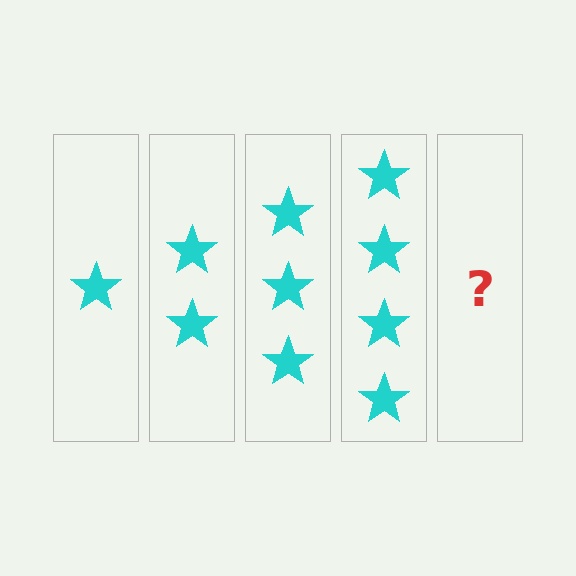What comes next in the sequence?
The next element should be 5 stars.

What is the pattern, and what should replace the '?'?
The pattern is that each step adds one more star. The '?' should be 5 stars.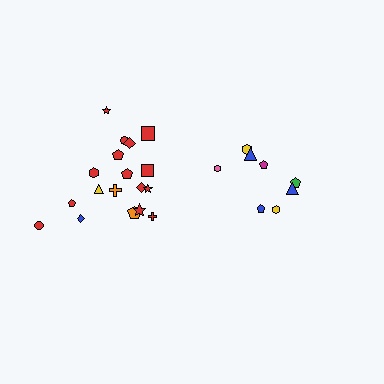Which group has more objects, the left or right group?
The left group.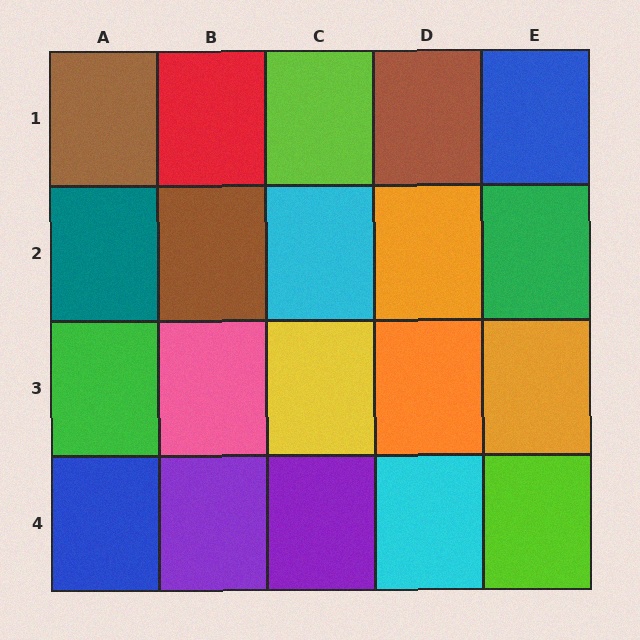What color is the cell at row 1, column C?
Lime.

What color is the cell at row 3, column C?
Yellow.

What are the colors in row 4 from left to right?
Blue, purple, purple, cyan, lime.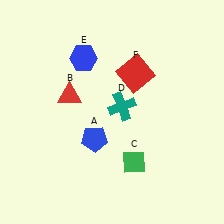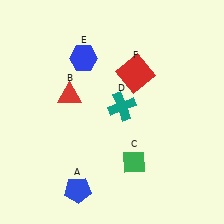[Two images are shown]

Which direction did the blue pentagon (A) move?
The blue pentagon (A) moved down.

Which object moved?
The blue pentagon (A) moved down.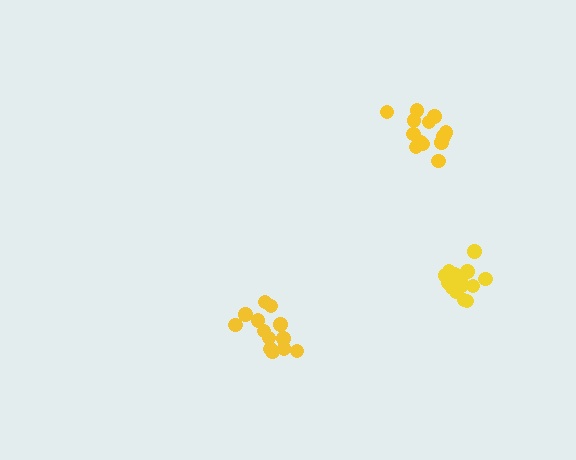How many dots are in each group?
Group 1: 13 dots, Group 2: 13 dots, Group 3: 19 dots (45 total).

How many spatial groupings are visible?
There are 3 spatial groupings.